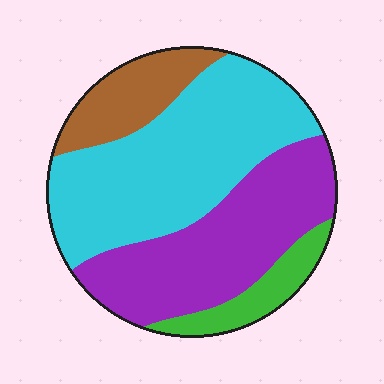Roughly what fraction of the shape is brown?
Brown takes up about one eighth (1/8) of the shape.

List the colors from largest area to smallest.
From largest to smallest: cyan, purple, brown, green.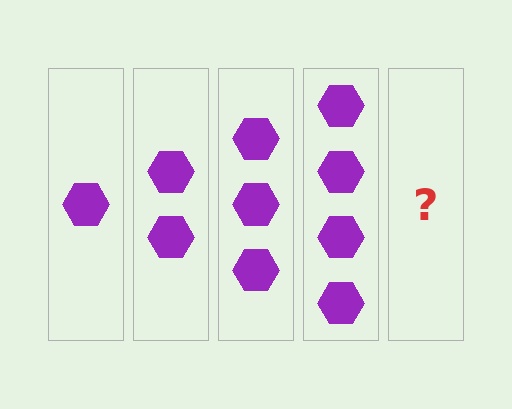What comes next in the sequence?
The next element should be 5 hexagons.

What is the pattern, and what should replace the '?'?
The pattern is that each step adds one more hexagon. The '?' should be 5 hexagons.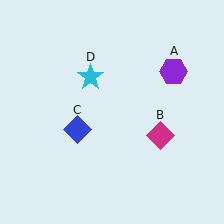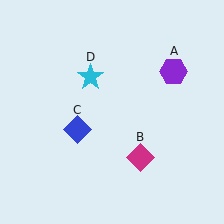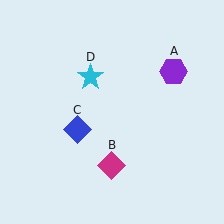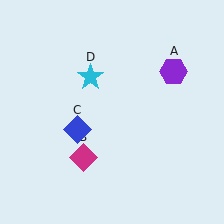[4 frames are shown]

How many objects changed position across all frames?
1 object changed position: magenta diamond (object B).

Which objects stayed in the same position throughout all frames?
Purple hexagon (object A) and blue diamond (object C) and cyan star (object D) remained stationary.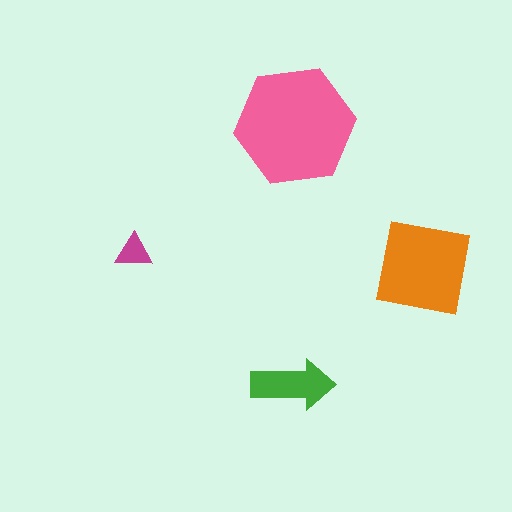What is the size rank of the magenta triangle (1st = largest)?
4th.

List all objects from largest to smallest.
The pink hexagon, the orange square, the green arrow, the magenta triangle.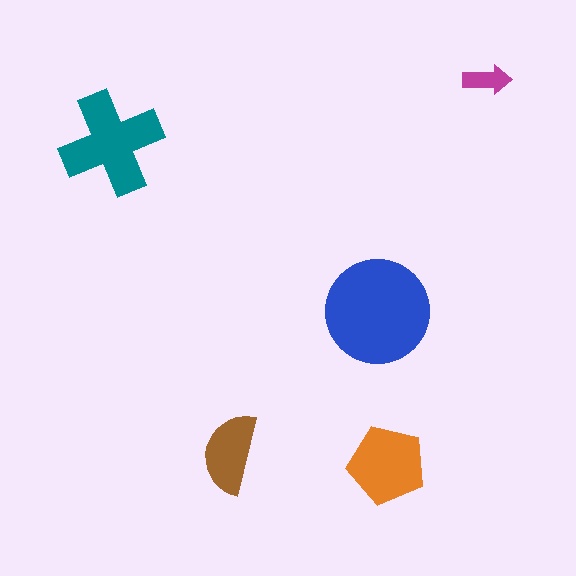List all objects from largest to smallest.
The blue circle, the teal cross, the orange pentagon, the brown semicircle, the magenta arrow.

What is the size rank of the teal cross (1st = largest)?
2nd.